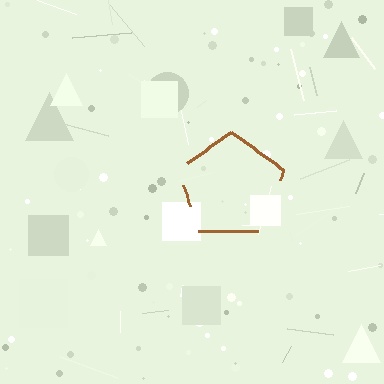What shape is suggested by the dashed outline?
The dashed outline suggests a pentagon.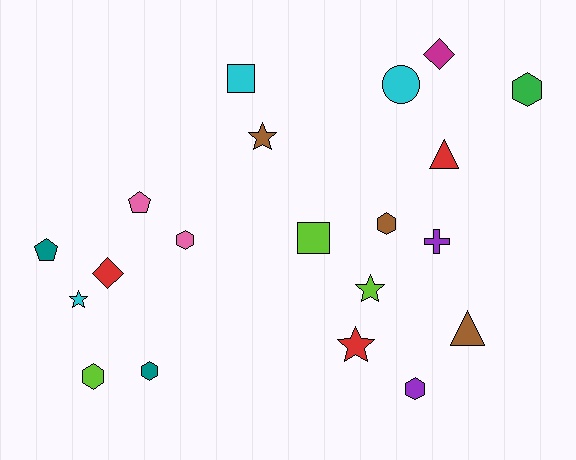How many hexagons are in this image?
There are 6 hexagons.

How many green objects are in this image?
There is 1 green object.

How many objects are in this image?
There are 20 objects.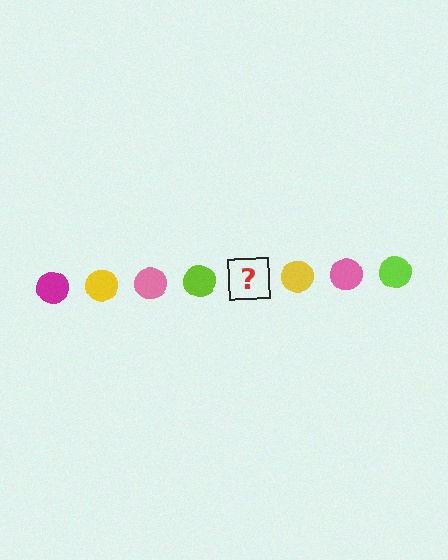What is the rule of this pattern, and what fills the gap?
The rule is that the pattern cycles through magenta, yellow, pink, lime circles. The gap should be filled with a magenta circle.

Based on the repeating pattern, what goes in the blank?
The blank should be a magenta circle.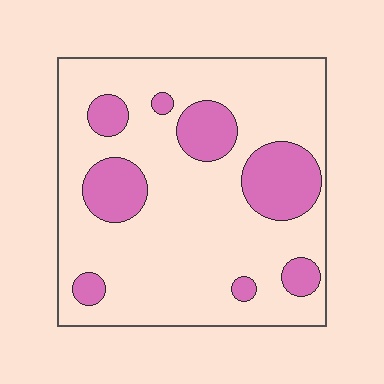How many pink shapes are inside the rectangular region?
8.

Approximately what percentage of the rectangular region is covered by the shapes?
Approximately 20%.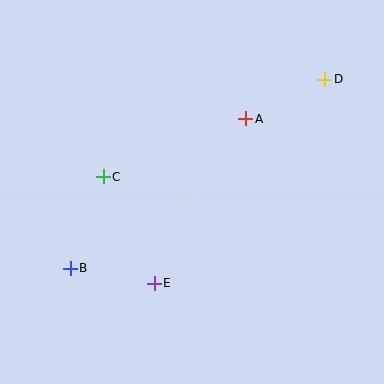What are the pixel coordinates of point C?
Point C is at (103, 177).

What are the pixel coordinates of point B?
Point B is at (70, 268).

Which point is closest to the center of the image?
Point C at (103, 177) is closest to the center.